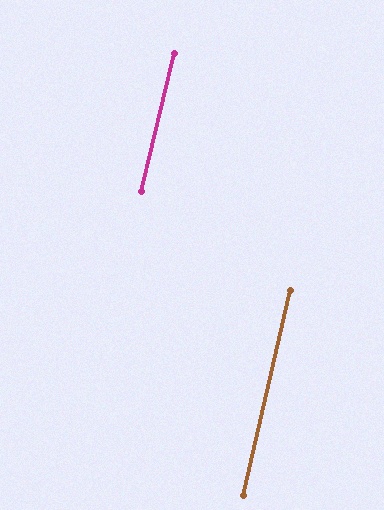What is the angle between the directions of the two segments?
Approximately 1 degree.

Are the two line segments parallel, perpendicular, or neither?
Parallel — their directions differ by only 0.5°.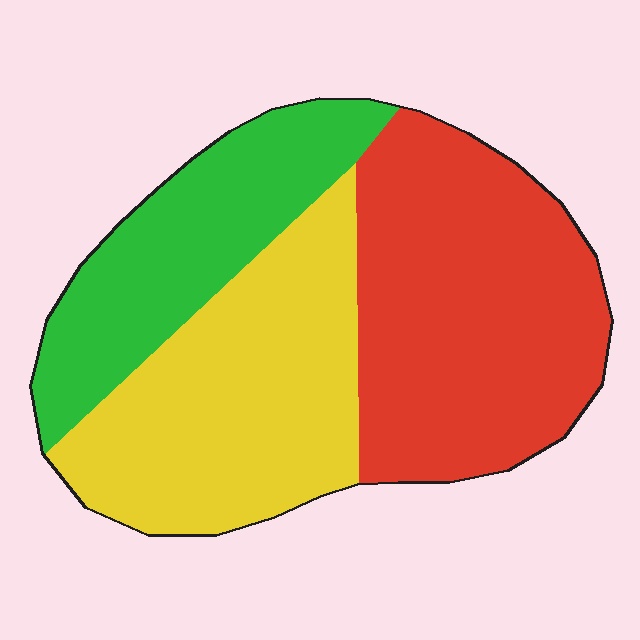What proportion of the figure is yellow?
Yellow covers about 35% of the figure.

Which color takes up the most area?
Red, at roughly 40%.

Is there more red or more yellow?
Red.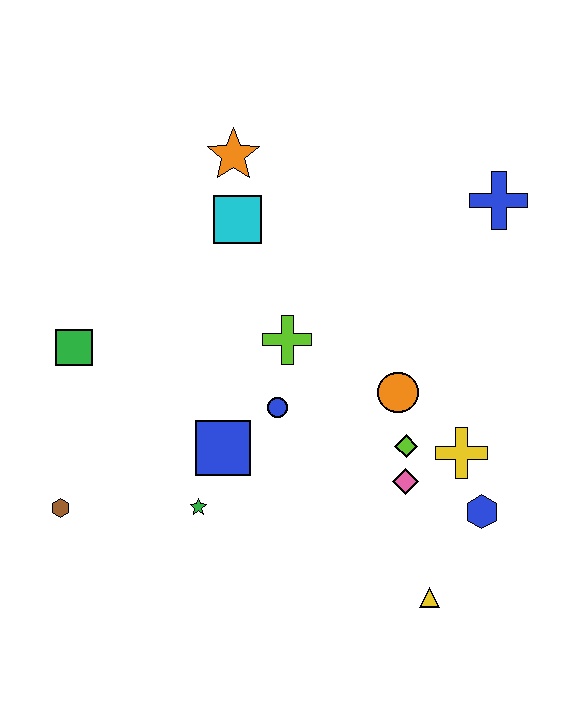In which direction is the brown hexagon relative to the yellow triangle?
The brown hexagon is to the left of the yellow triangle.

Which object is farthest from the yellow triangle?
The orange star is farthest from the yellow triangle.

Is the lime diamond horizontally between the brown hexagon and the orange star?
No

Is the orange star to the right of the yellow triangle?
No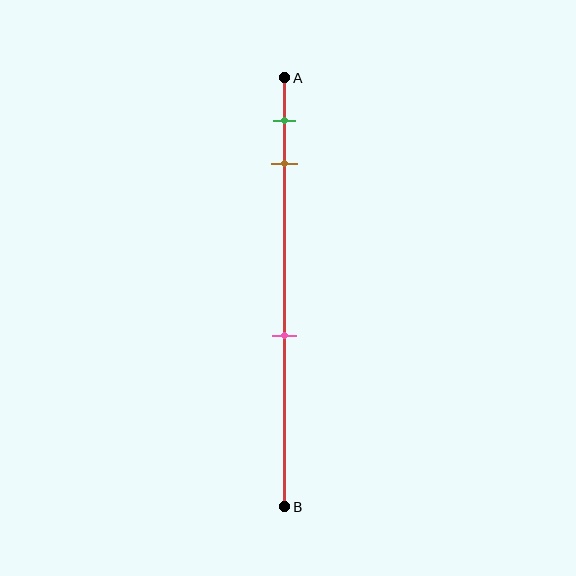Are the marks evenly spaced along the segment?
No, the marks are not evenly spaced.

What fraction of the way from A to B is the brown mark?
The brown mark is approximately 20% (0.2) of the way from A to B.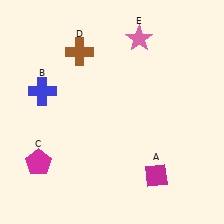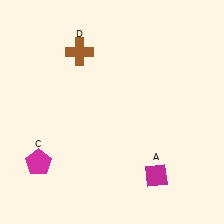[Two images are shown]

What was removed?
The pink star (E), the blue cross (B) were removed in Image 2.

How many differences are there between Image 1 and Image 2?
There are 2 differences between the two images.